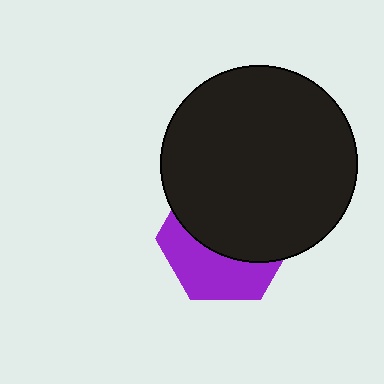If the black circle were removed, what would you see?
You would see the complete purple hexagon.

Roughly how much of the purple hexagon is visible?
A small part of it is visible (roughly 40%).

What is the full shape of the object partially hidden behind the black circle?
The partially hidden object is a purple hexagon.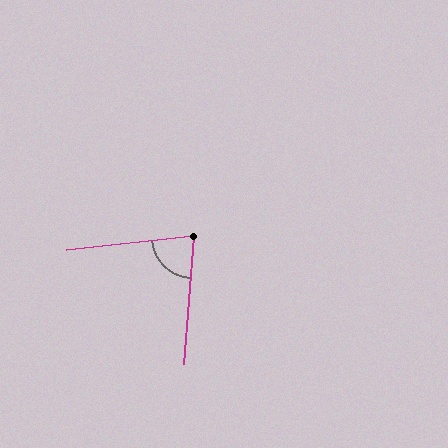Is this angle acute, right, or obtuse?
It is acute.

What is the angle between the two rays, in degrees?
Approximately 80 degrees.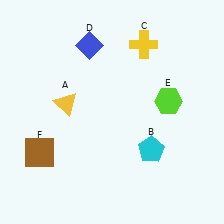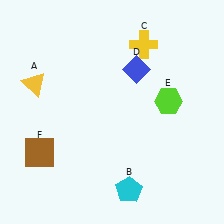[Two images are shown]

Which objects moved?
The objects that moved are: the yellow triangle (A), the cyan pentagon (B), the blue diamond (D).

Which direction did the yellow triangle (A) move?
The yellow triangle (A) moved left.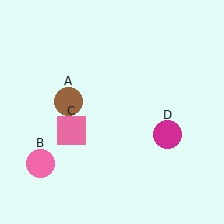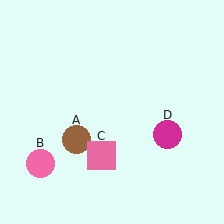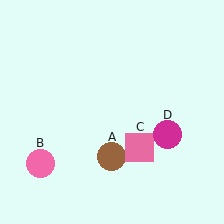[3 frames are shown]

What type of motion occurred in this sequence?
The brown circle (object A), pink square (object C) rotated counterclockwise around the center of the scene.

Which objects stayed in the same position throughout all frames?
Pink circle (object B) and magenta circle (object D) remained stationary.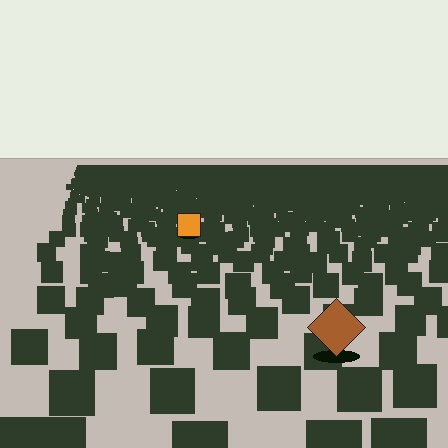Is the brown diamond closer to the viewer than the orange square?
Yes. The brown diamond is closer — you can tell from the texture gradient: the ground texture is coarser near it.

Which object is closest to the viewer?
The brown diamond is closest. The texture marks near it are larger and more spread out.